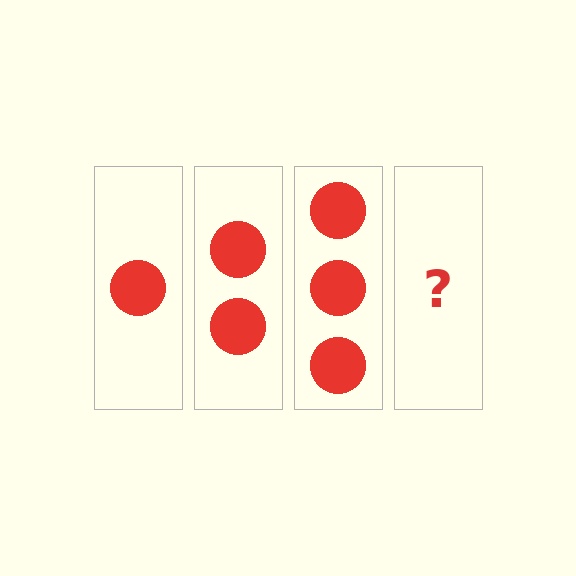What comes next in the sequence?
The next element should be 4 circles.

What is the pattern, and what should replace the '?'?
The pattern is that each step adds one more circle. The '?' should be 4 circles.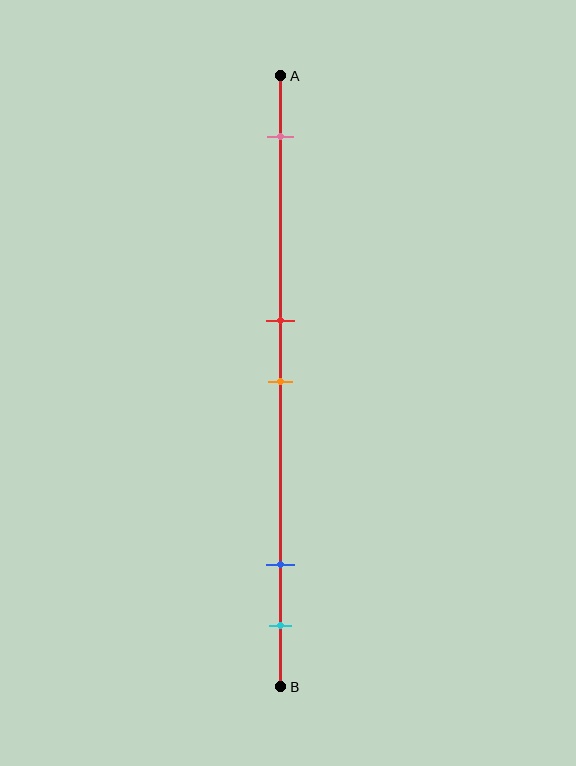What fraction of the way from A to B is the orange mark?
The orange mark is approximately 50% (0.5) of the way from A to B.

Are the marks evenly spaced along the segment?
No, the marks are not evenly spaced.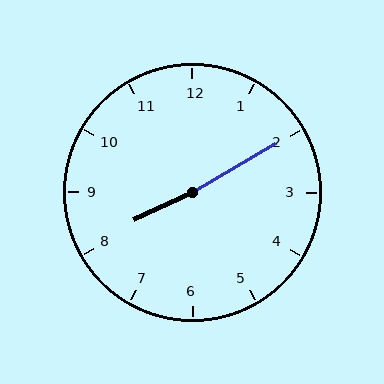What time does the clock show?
8:10.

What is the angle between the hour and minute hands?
Approximately 175 degrees.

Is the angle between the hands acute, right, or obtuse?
It is obtuse.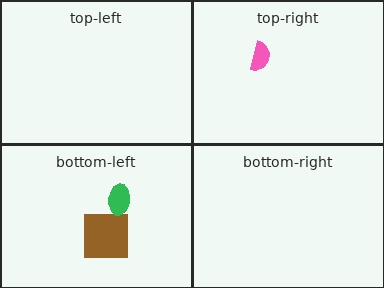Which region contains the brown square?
The bottom-left region.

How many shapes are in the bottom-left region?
2.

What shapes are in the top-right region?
The pink semicircle.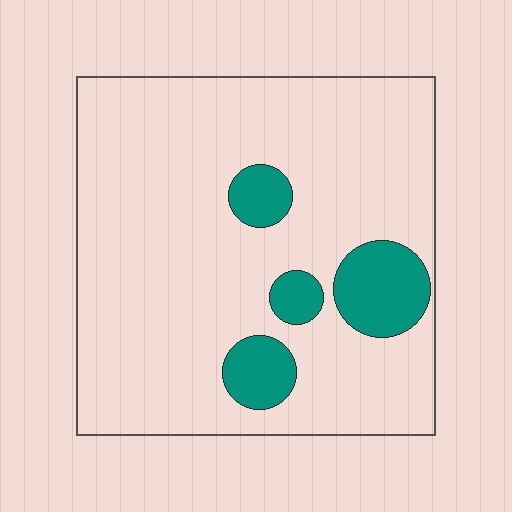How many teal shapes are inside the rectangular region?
4.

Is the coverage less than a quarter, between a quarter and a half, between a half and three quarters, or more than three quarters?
Less than a quarter.